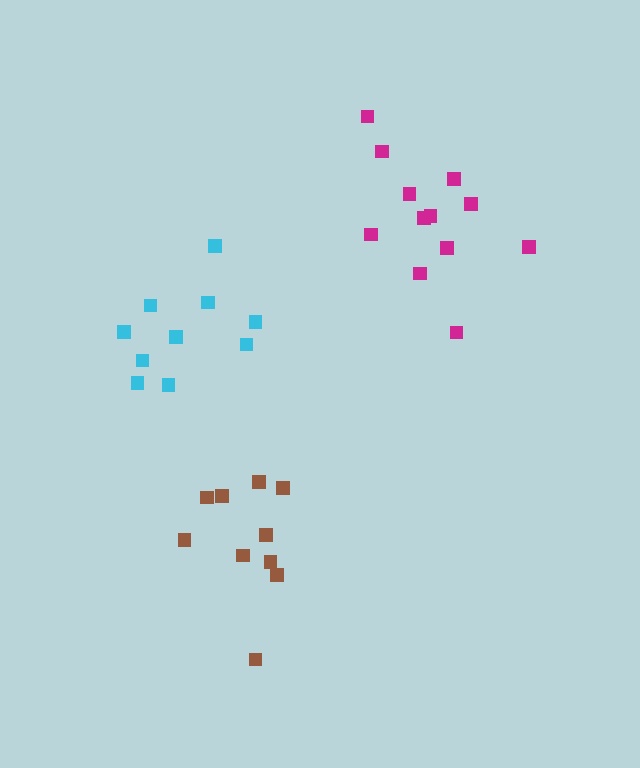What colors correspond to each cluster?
The clusters are colored: magenta, brown, cyan.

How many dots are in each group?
Group 1: 12 dots, Group 2: 10 dots, Group 3: 10 dots (32 total).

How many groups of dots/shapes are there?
There are 3 groups.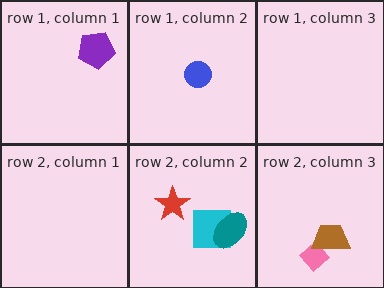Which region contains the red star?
The row 2, column 2 region.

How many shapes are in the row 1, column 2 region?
1.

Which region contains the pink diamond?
The row 2, column 3 region.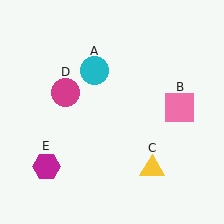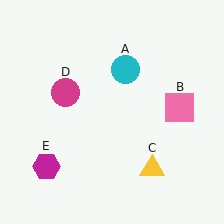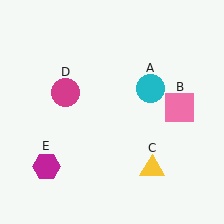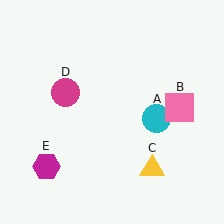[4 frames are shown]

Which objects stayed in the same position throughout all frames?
Pink square (object B) and yellow triangle (object C) and magenta circle (object D) and magenta hexagon (object E) remained stationary.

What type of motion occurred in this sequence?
The cyan circle (object A) rotated clockwise around the center of the scene.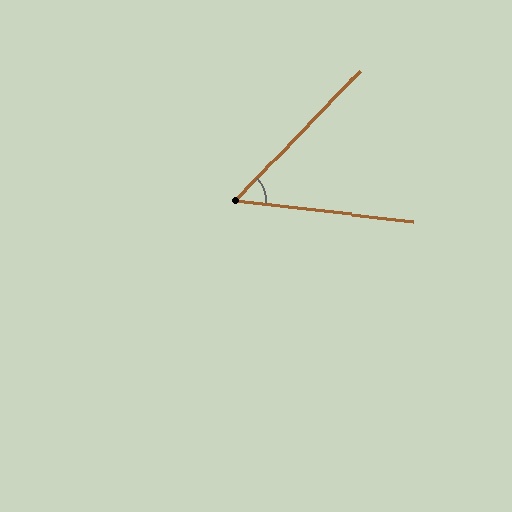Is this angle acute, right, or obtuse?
It is acute.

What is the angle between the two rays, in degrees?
Approximately 53 degrees.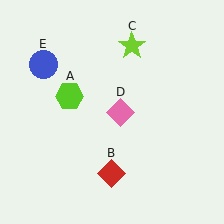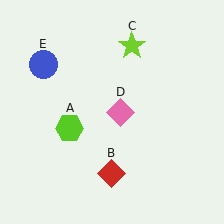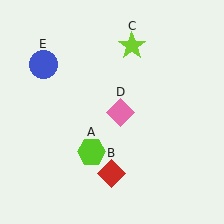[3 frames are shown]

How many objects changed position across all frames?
1 object changed position: lime hexagon (object A).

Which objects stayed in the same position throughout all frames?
Red diamond (object B) and lime star (object C) and pink diamond (object D) and blue circle (object E) remained stationary.